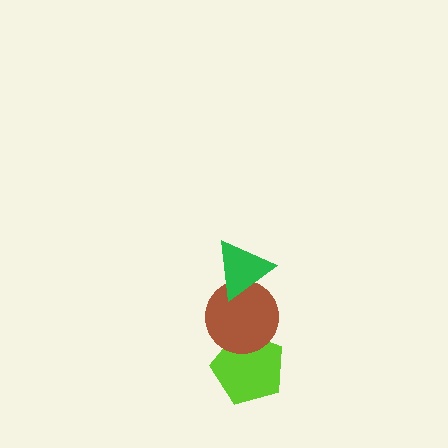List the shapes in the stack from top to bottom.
From top to bottom: the green triangle, the brown circle, the lime pentagon.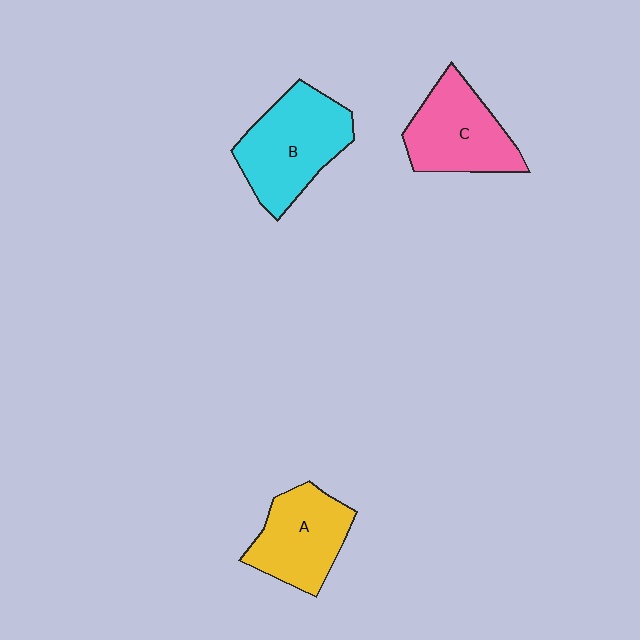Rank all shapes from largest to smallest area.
From largest to smallest: B (cyan), C (pink), A (yellow).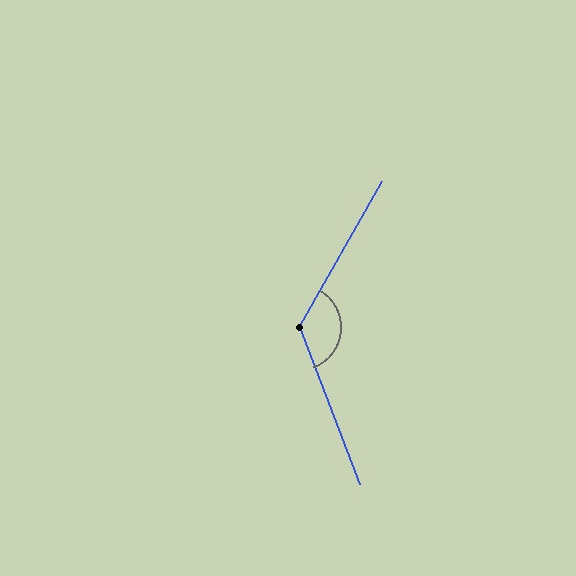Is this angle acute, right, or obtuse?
It is obtuse.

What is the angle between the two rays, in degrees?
Approximately 129 degrees.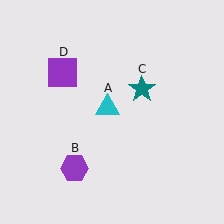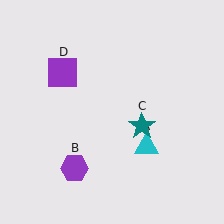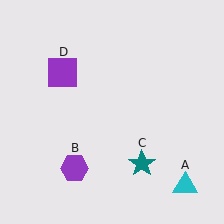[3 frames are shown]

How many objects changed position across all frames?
2 objects changed position: cyan triangle (object A), teal star (object C).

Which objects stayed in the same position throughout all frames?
Purple hexagon (object B) and purple square (object D) remained stationary.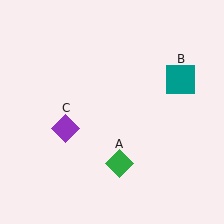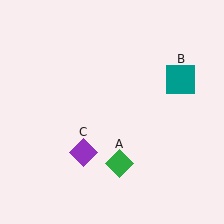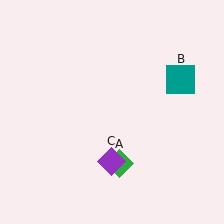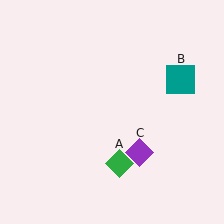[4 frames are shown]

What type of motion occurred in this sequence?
The purple diamond (object C) rotated counterclockwise around the center of the scene.